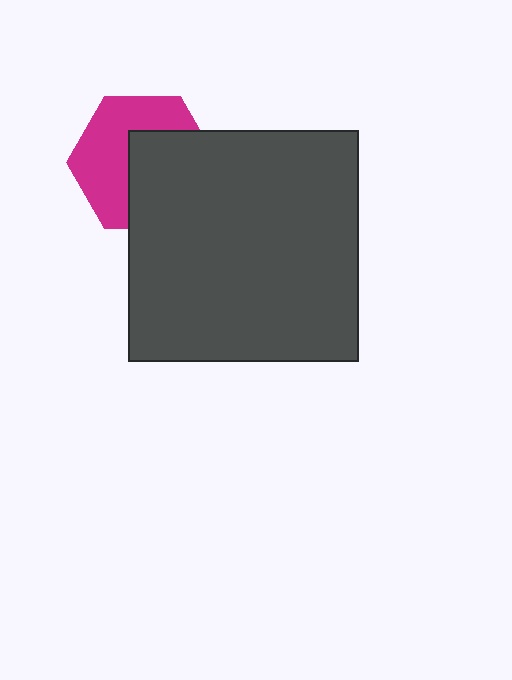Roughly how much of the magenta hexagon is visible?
About half of it is visible (roughly 51%).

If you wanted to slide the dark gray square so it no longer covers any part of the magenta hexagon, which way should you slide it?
Slide it toward the lower-right — that is the most direct way to separate the two shapes.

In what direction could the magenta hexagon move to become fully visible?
The magenta hexagon could move toward the upper-left. That would shift it out from behind the dark gray square entirely.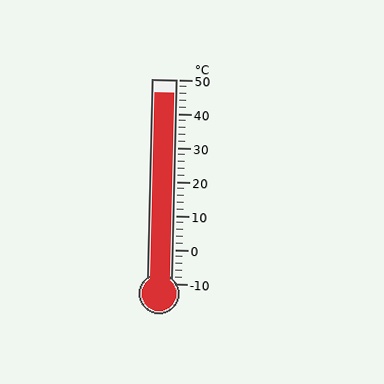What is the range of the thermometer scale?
The thermometer scale ranges from -10°C to 50°C.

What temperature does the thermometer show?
The thermometer shows approximately 46°C.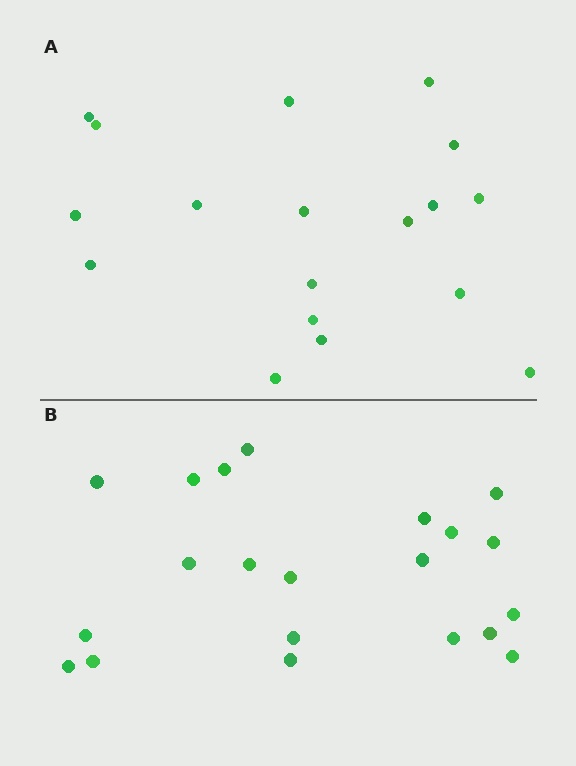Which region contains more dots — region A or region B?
Region B (the bottom region) has more dots.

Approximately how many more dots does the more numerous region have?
Region B has just a few more — roughly 2 or 3 more dots than region A.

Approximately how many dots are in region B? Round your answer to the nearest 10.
About 20 dots. (The exact count is 21, which rounds to 20.)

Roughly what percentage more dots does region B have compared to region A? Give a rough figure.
About 15% more.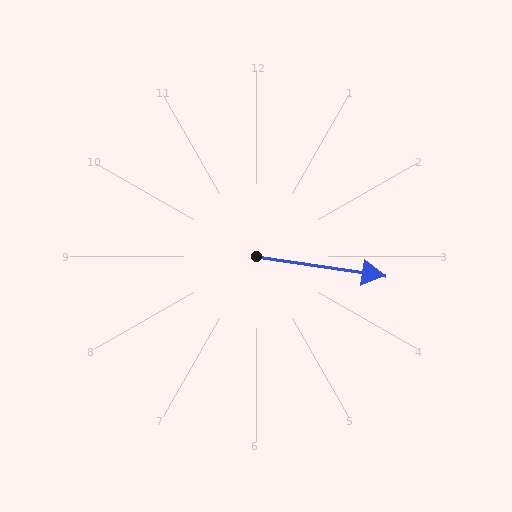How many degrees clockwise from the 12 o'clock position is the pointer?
Approximately 99 degrees.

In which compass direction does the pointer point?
East.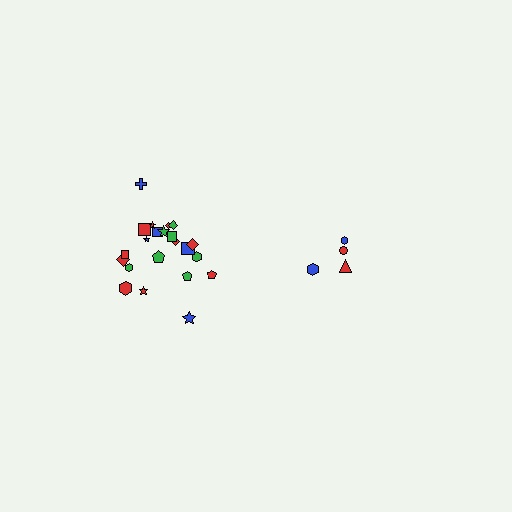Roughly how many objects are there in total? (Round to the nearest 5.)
Roughly 25 objects in total.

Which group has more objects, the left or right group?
The left group.